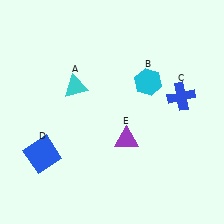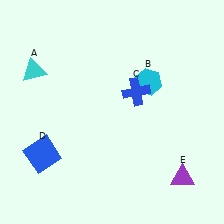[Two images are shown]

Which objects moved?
The objects that moved are: the cyan triangle (A), the blue cross (C), the purple triangle (E).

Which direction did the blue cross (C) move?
The blue cross (C) moved left.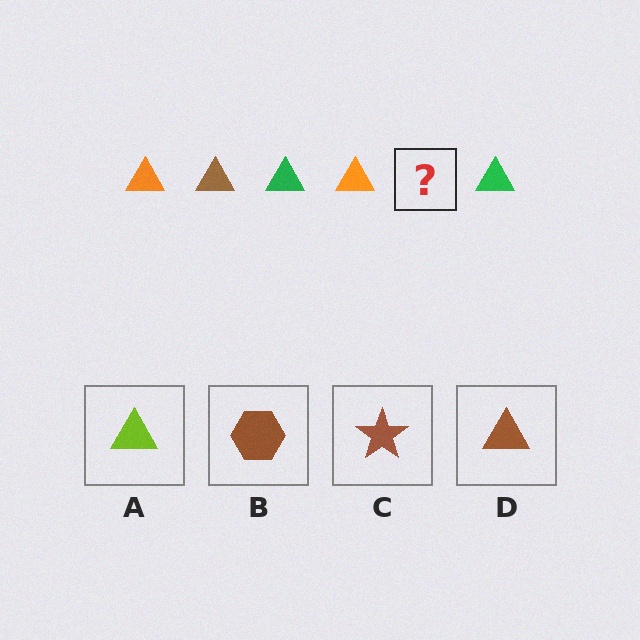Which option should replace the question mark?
Option D.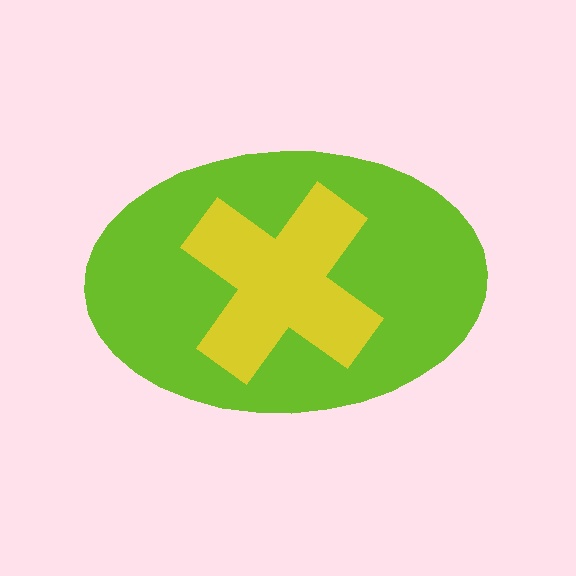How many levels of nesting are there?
2.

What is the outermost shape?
The lime ellipse.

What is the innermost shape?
The yellow cross.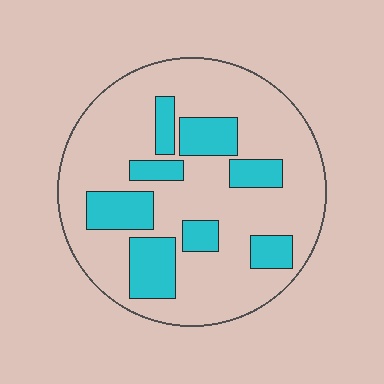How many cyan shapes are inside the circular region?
8.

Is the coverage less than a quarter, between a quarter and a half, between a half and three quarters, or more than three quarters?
Between a quarter and a half.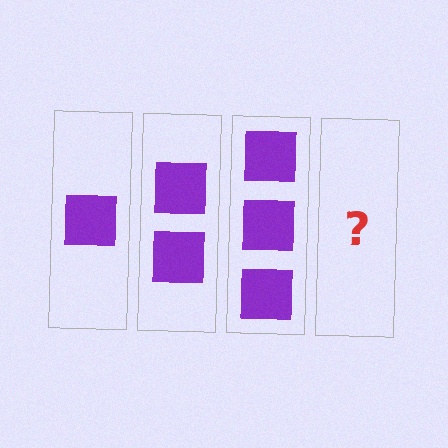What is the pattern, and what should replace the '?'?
The pattern is that each step adds one more square. The '?' should be 4 squares.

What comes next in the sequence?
The next element should be 4 squares.